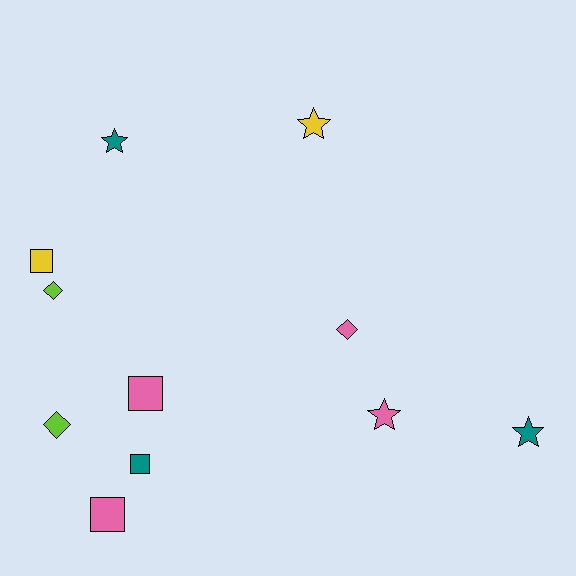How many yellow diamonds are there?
There are no yellow diamonds.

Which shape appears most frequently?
Star, with 4 objects.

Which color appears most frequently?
Pink, with 4 objects.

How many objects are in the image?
There are 11 objects.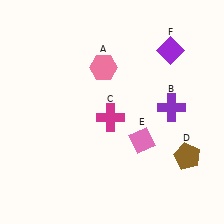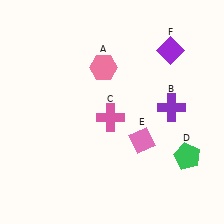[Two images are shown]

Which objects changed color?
C changed from magenta to pink. D changed from brown to green.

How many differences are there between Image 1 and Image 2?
There are 2 differences between the two images.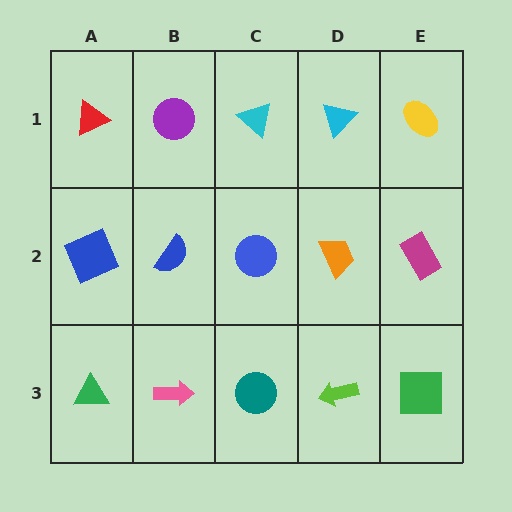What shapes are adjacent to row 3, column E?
A magenta rectangle (row 2, column E), a lime arrow (row 3, column D).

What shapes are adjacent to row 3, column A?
A blue square (row 2, column A), a pink arrow (row 3, column B).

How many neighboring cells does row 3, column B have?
3.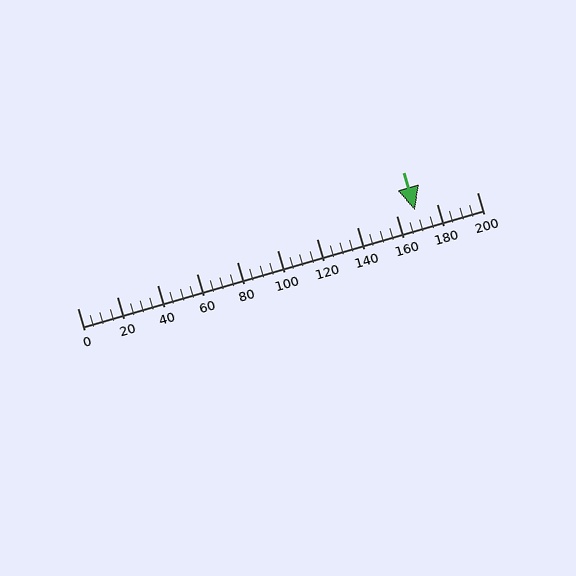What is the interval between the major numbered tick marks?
The major tick marks are spaced 20 units apart.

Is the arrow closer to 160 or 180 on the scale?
The arrow is closer to 160.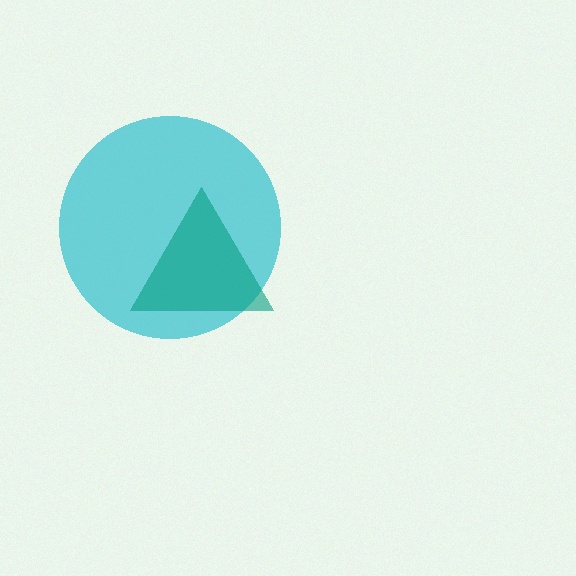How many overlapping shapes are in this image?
There are 2 overlapping shapes in the image.